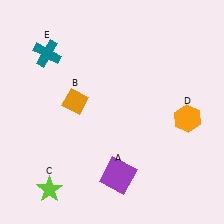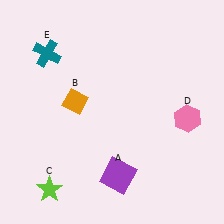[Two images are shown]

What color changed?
The hexagon (D) changed from orange in Image 1 to pink in Image 2.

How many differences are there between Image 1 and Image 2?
There is 1 difference between the two images.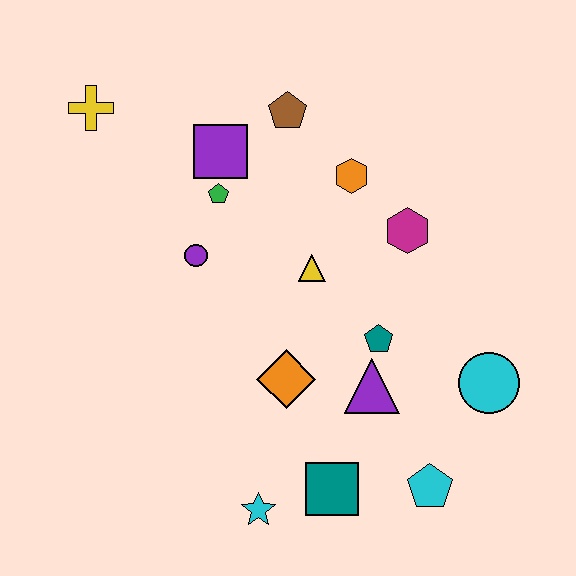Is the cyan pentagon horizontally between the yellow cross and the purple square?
No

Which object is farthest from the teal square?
The yellow cross is farthest from the teal square.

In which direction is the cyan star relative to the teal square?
The cyan star is to the left of the teal square.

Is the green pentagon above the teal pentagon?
Yes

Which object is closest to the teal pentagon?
The purple triangle is closest to the teal pentagon.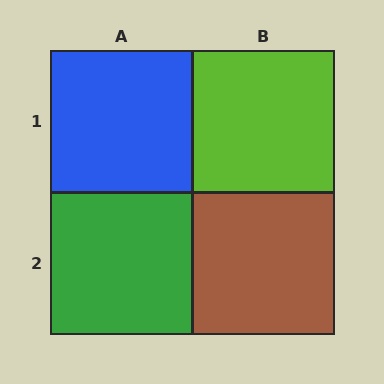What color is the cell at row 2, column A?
Green.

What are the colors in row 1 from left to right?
Blue, lime.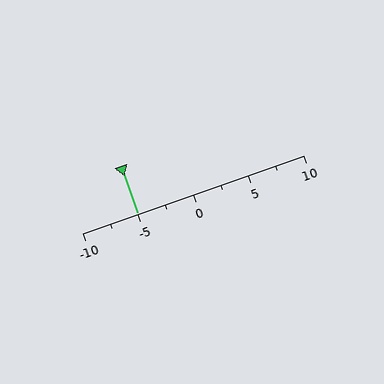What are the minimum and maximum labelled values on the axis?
The axis runs from -10 to 10.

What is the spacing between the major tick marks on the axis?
The major ticks are spaced 5 apart.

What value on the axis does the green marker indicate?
The marker indicates approximately -5.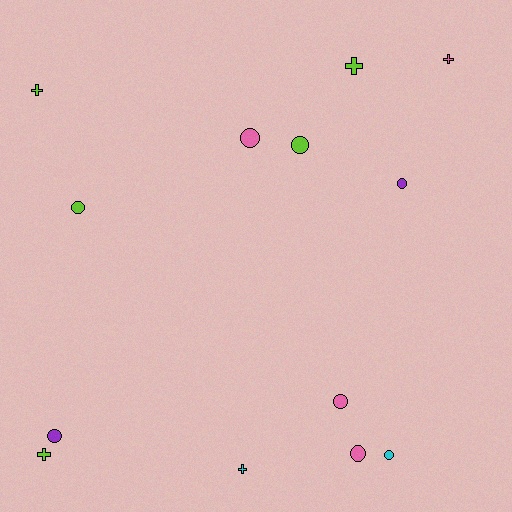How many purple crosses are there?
There are no purple crosses.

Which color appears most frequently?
Lime, with 5 objects.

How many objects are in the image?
There are 13 objects.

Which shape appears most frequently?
Circle, with 8 objects.